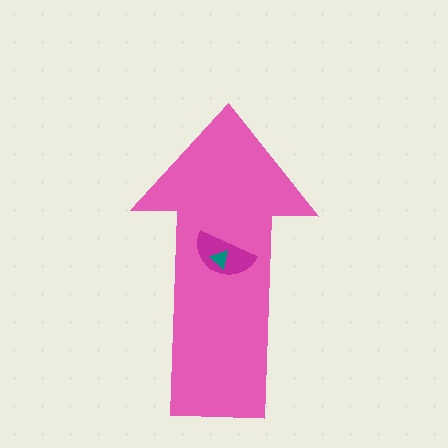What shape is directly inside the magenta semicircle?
The teal triangle.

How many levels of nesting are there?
3.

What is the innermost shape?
The teal triangle.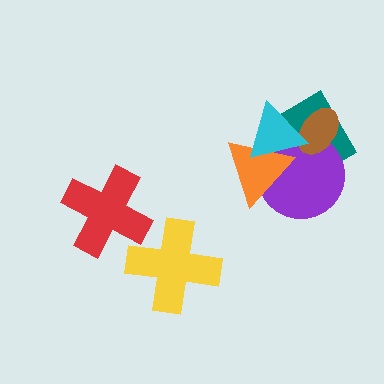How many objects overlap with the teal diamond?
4 objects overlap with the teal diamond.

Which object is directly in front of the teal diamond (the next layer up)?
The purple circle is directly in front of the teal diamond.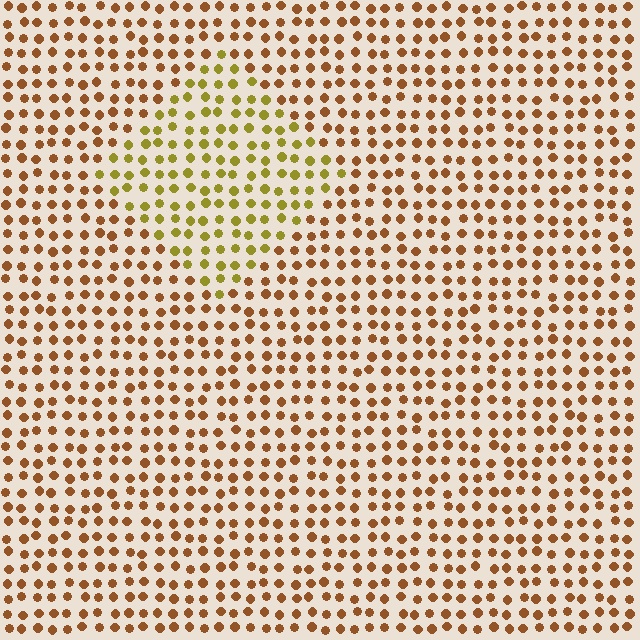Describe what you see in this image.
The image is filled with small brown elements in a uniform arrangement. A diamond-shaped region is visible where the elements are tinted to a slightly different hue, forming a subtle color boundary.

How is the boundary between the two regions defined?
The boundary is defined purely by a slight shift in hue (about 34 degrees). Spacing, size, and orientation are identical on both sides.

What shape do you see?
I see a diamond.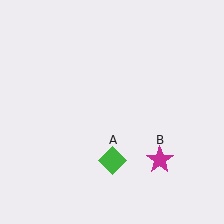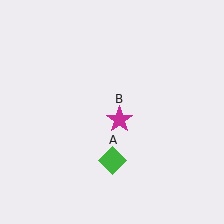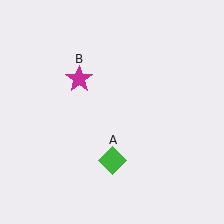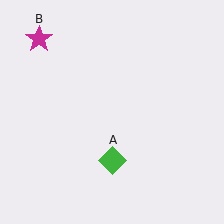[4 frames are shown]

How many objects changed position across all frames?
1 object changed position: magenta star (object B).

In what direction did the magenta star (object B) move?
The magenta star (object B) moved up and to the left.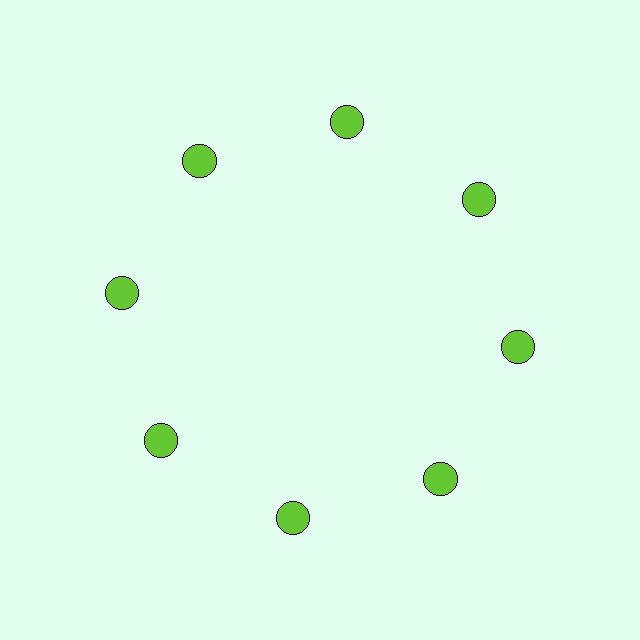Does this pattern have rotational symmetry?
Yes, this pattern has 8-fold rotational symmetry. It looks the same after rotating 45 degrees around the center.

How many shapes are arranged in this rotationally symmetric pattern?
There are 8 shapes, arranged in 8 groups of 1.